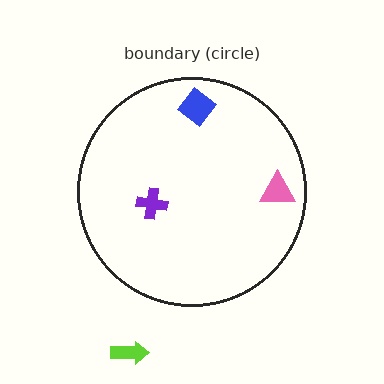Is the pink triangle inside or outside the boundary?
Inside.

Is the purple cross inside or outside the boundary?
Inside.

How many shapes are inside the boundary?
3 inside, 1 outside.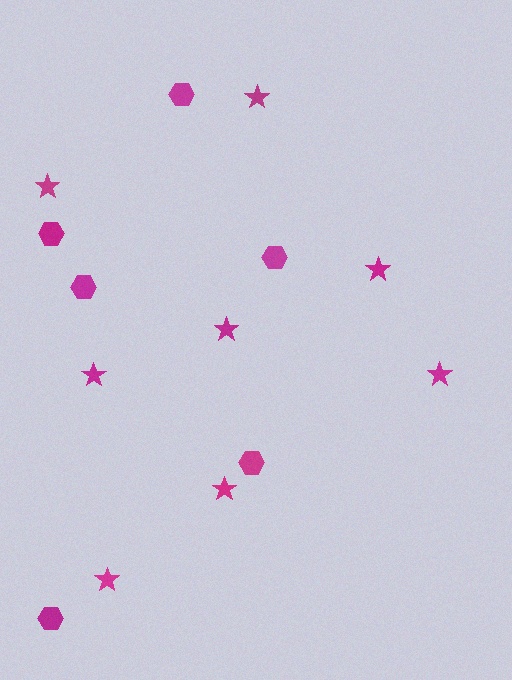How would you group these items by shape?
There are 2 groups: one group of hexagons (6) and one group of stars (8).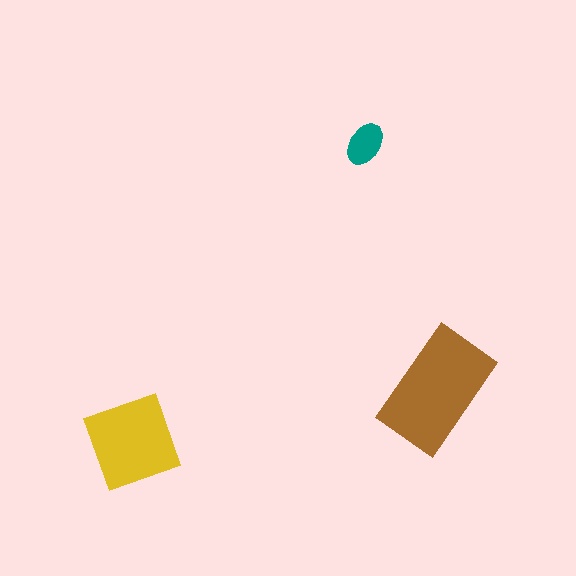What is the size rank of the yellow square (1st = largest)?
2nd.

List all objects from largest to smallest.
The brown rectangle, the yellow square, the teal ellipse.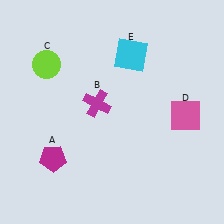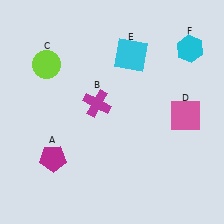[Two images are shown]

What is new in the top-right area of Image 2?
A cyan hexagon (F) was added in the top-right area of Image 2.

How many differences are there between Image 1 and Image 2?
There is 1 difference between the two images.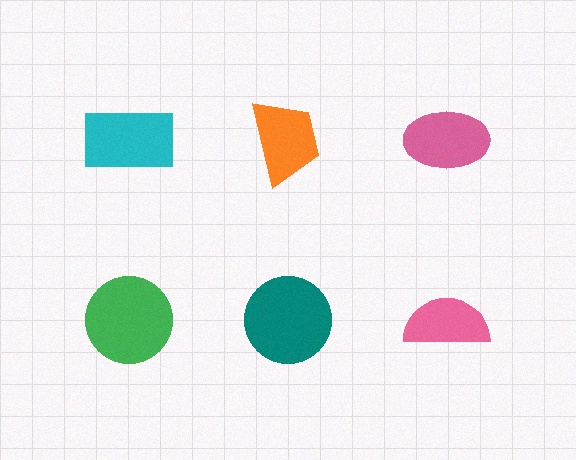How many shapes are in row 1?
3 shapes.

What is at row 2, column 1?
A green circle.